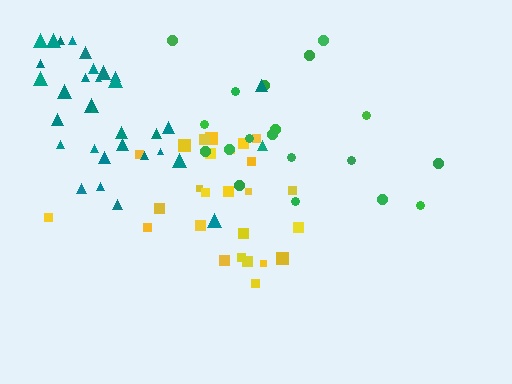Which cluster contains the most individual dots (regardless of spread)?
Teal (33).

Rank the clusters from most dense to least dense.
yellow, teal, green.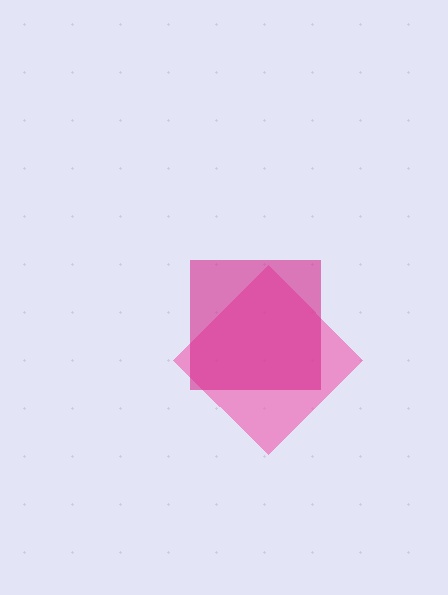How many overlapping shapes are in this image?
There are 2 overlapping shapes in the image.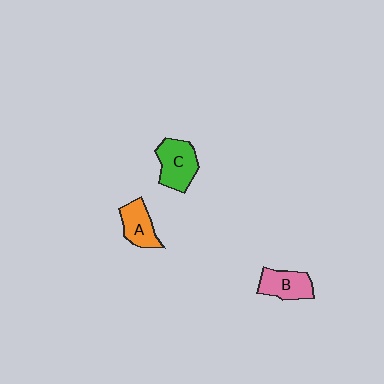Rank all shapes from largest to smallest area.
From largest to smallest: C (green), B (pink), A (orange).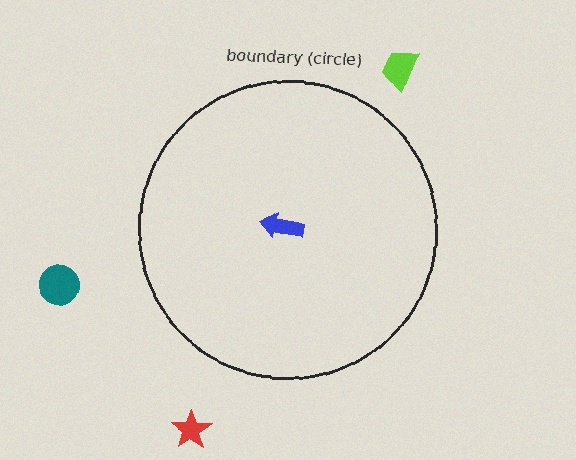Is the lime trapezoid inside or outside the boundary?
Outside.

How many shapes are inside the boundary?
1 inside, 3 outside.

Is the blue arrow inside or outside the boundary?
Inside.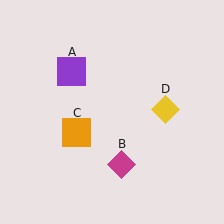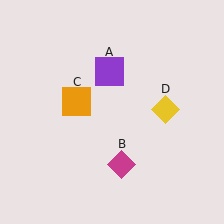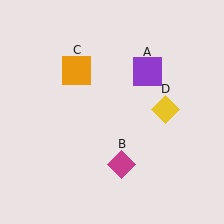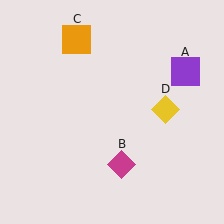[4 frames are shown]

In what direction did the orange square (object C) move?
The orange square (object C) moved up.